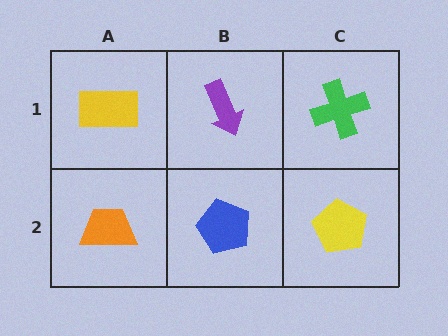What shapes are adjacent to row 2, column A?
A yellow rectangle (row 1, column A), a blue pentagon (row 2, column B).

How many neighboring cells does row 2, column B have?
3.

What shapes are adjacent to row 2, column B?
A purple arrow (row 1, column B), an orange trapezoid (row 2, column A), a yellow pentagon (row 2, column C).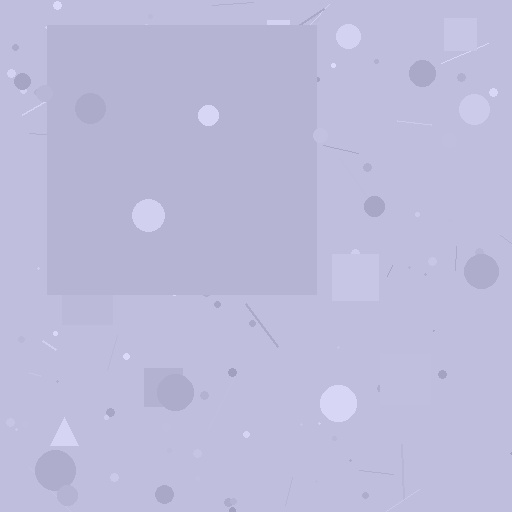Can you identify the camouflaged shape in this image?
The camouflaged shape is a square.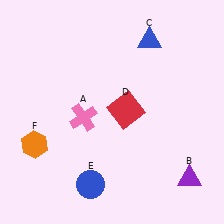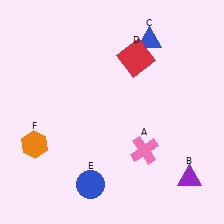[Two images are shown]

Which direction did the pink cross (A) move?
The pink cross (A) moved right.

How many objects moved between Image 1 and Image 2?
2 objects moved between the two images.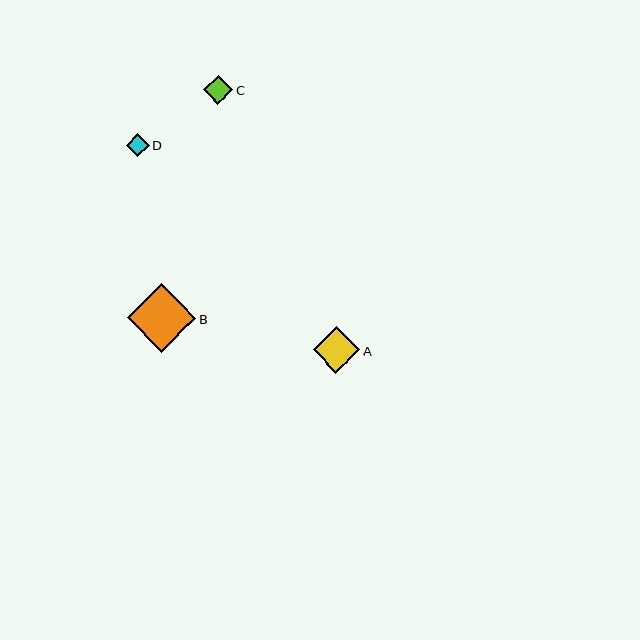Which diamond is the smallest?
Diamond D is the smallest with a size of approximately 23 pixels.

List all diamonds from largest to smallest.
From largest to smallest: B, A, C, D.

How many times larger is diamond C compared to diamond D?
Diamond C is approximately 1.2 times the size of diamond D.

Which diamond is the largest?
Diamond B is the largest with a size of approximately 68 pixels.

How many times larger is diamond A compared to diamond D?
Diamond A is approximately 2.0 times the size of diamond D.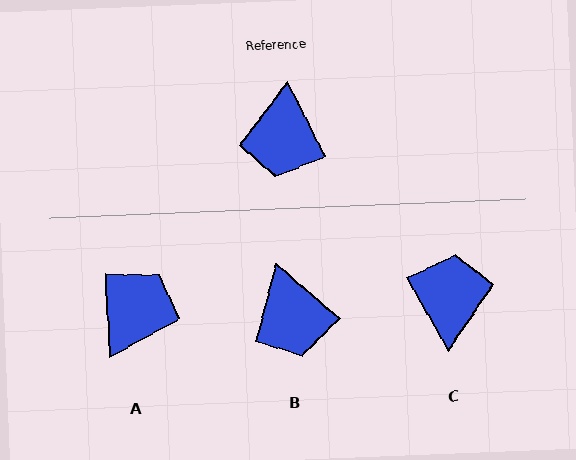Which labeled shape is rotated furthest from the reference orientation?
C, about 177 degrees away.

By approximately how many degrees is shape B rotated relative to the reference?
Approximately 23 degrees counter-clockwise.